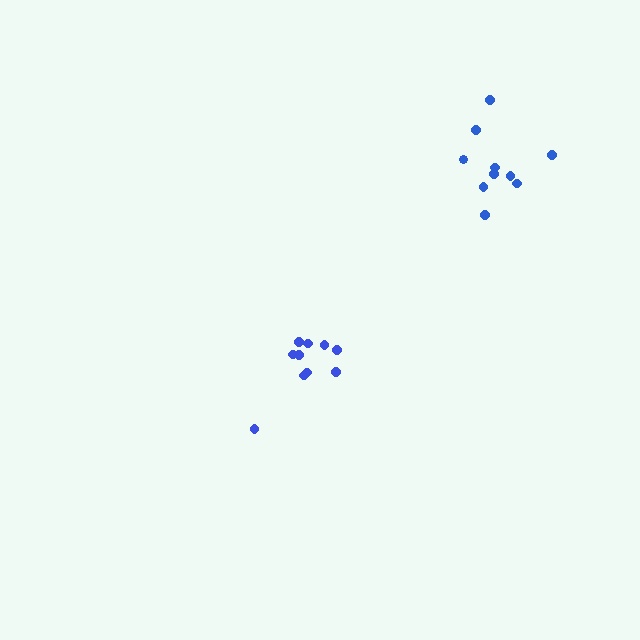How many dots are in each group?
Group 1: 10 dots, Group 2: 10 dots (20 total).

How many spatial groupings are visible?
There are 2 spatial groupings.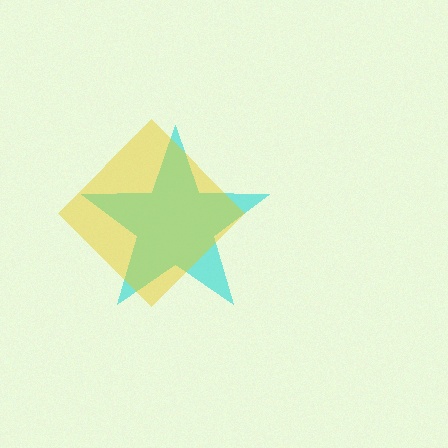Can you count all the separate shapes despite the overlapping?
Yes, there are 2 separate shapes.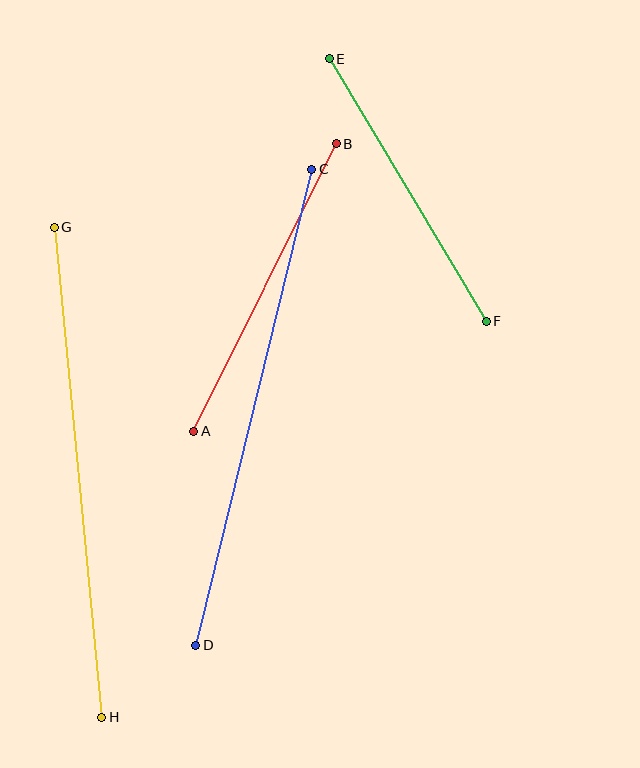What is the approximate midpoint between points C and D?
The midpoint is at approximately (254, 407) pixels.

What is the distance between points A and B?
The distance is approximately 321 pixels.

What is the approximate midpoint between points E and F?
The midpoint is at approximately (408, 190) pixels.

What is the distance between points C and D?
The distance is approximately 490 pixels.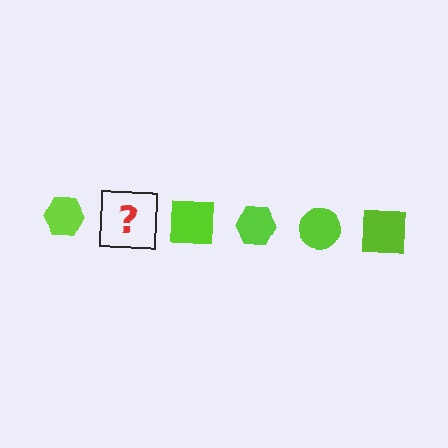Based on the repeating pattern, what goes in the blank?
The blank should be a lime circle.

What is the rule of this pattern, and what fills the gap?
The rule is that the pattern cycles through hexagon, circle, square shapes in lime. The gap should be filled with a lime circle.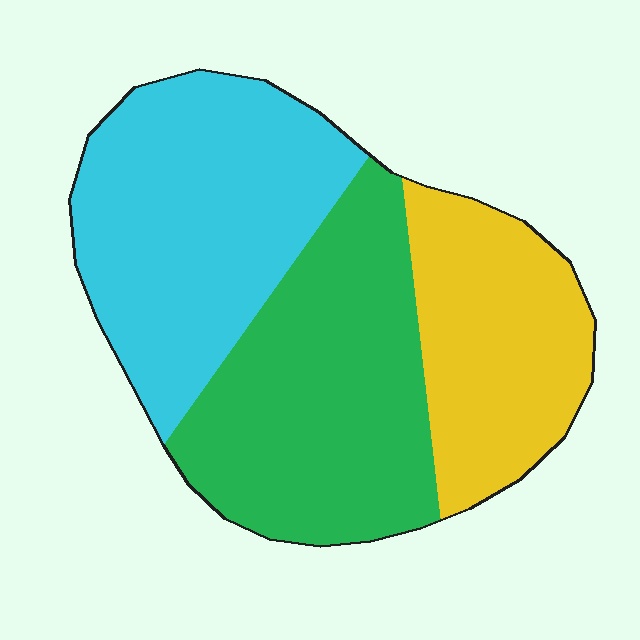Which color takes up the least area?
Yellow, at roughly 25%.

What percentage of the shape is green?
Green takes up about three eighths (3/8) of the shape.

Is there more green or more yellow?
Green.